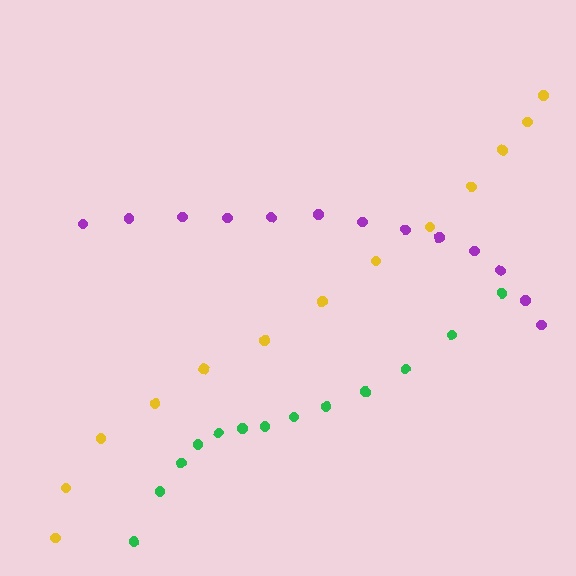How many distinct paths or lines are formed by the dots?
There are 3 distinct paths.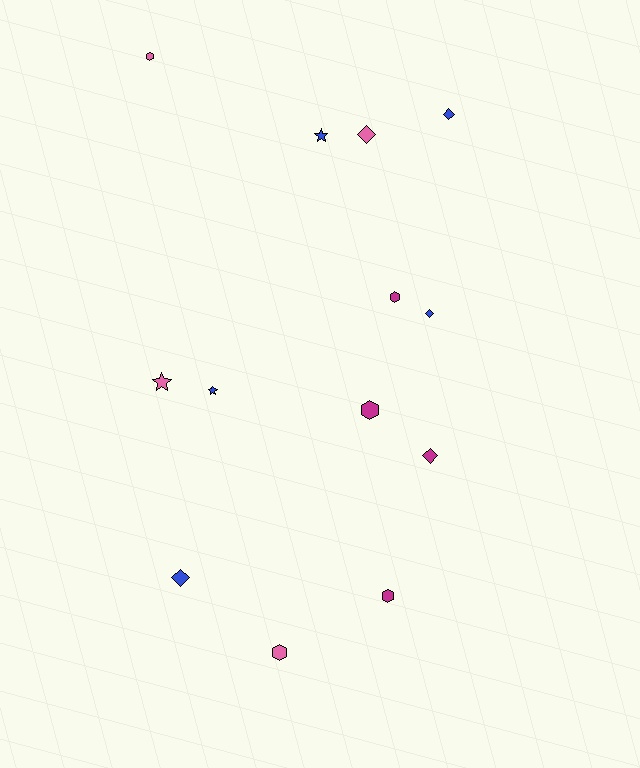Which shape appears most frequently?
Diamond, with 5 objects.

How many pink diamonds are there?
There is 1 pink diamond.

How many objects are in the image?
There are 13 objects.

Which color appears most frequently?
Blue, with 5 objects.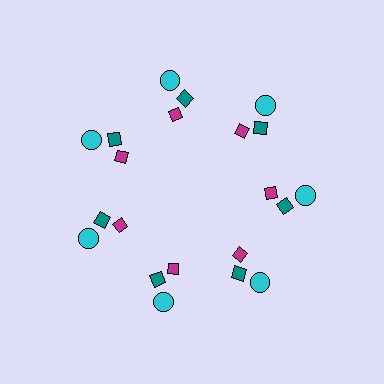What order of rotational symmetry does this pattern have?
This pattern has 7-fold rotational symmetry.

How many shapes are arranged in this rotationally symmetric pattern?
There are 21 shapes, arranged in 7 groups of 3.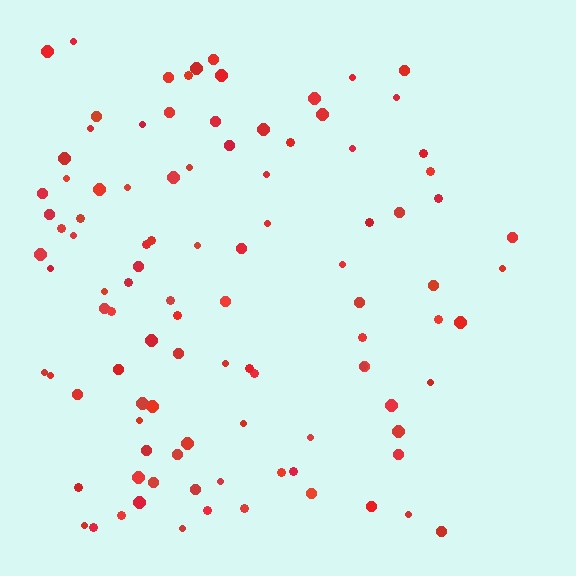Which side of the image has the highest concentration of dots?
The left.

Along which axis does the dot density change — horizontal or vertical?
Horizontal.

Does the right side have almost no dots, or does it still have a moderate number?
Still a moderate number, just noticeably fewer than the left.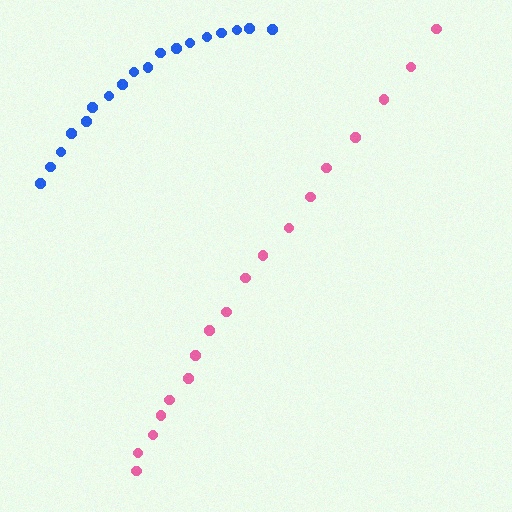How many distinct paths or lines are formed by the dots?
There are 2 distinct paths.